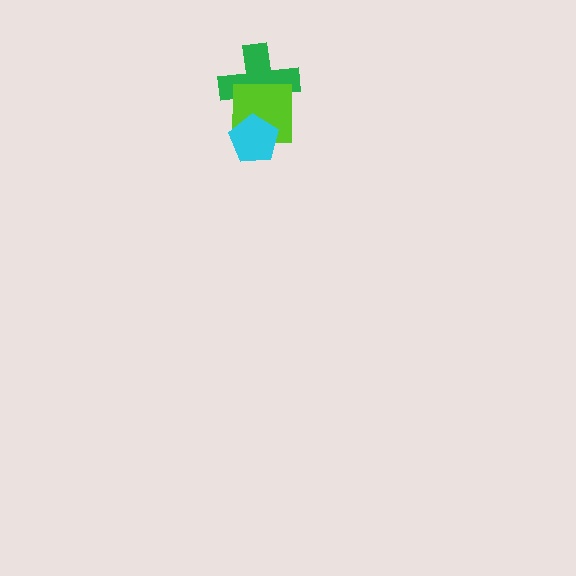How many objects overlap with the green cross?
2 objects overlap with the green cross.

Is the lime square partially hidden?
Yes, it is partially covered by another shape.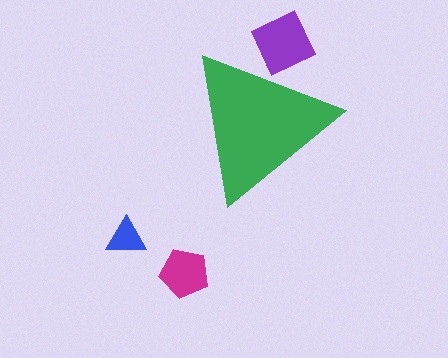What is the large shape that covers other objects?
A green triangle.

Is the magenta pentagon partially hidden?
No, the magenta pentagon is fully visible.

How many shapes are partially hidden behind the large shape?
1 shape is partially hidden.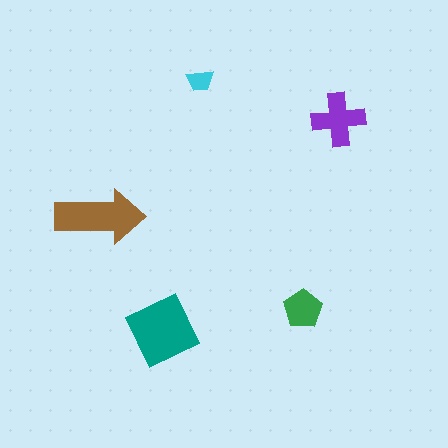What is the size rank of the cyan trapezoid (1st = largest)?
5th.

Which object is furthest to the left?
The brown arrow is leftmost.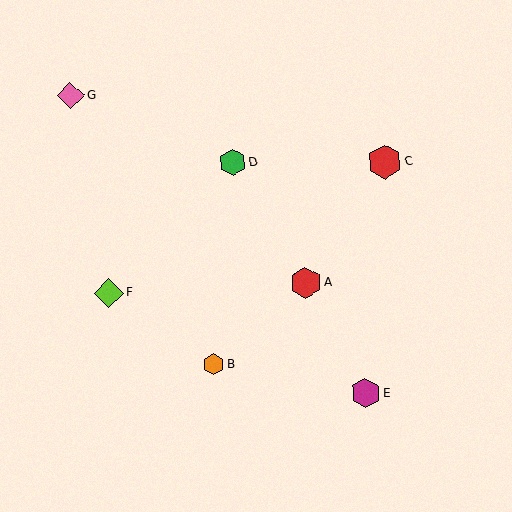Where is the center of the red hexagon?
The center of the red hexagon is at (385, 162).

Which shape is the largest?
The red hexagon (labeled C) is the largest.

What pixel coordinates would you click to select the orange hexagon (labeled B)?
Click at (214, 364) to select the orange hexagon B.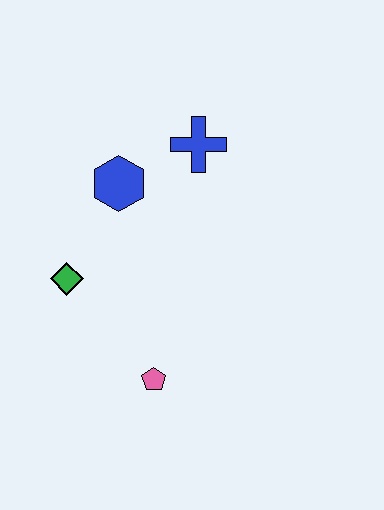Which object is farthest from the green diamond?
The blue cross is farthest from the green diamond.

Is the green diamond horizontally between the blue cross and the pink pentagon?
No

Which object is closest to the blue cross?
The blue hexagon is closest to the blue cross.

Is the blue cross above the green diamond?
Yes